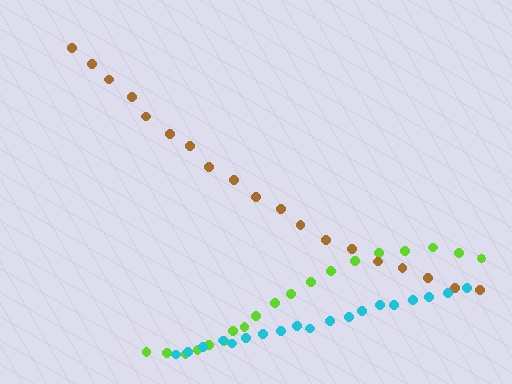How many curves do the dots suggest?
There are 3 distinct paths.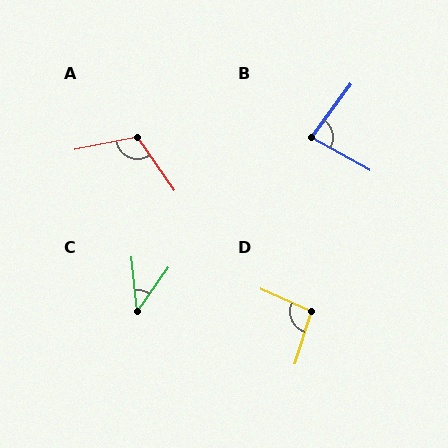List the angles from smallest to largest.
C (41°), B (82°), D (96°), A (113°).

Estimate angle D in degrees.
Approximately 96 degrees.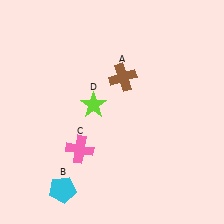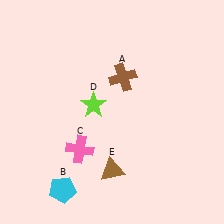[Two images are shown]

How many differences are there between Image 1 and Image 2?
There is 1 difference between the two images.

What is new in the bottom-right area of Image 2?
A brown triangle (E) was added in the bottom-right area of Image 2.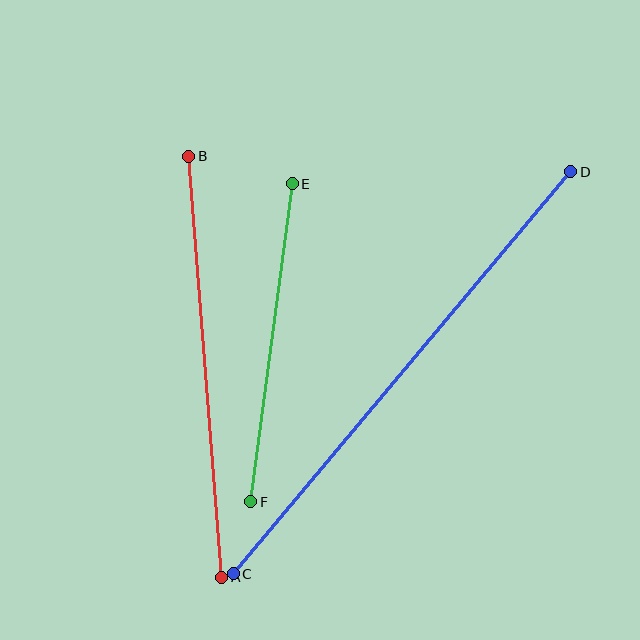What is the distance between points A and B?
The distance is approximately 422 pixels.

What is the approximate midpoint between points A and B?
The midpoint is at approximately (205, 367) pixels.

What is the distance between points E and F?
The distance is approximately 321 pixels.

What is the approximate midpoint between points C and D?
The midpoint is at approximately (402, 373) pixels.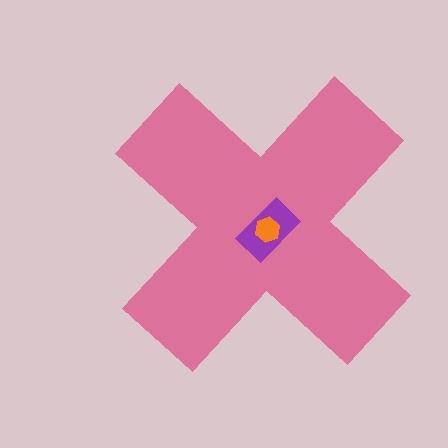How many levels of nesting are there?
3.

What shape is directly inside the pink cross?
The purple rectangle.